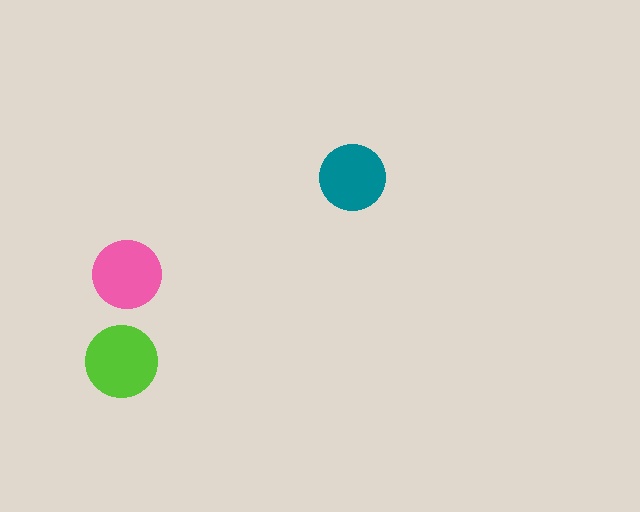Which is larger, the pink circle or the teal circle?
The pink one.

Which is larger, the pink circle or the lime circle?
The lime one.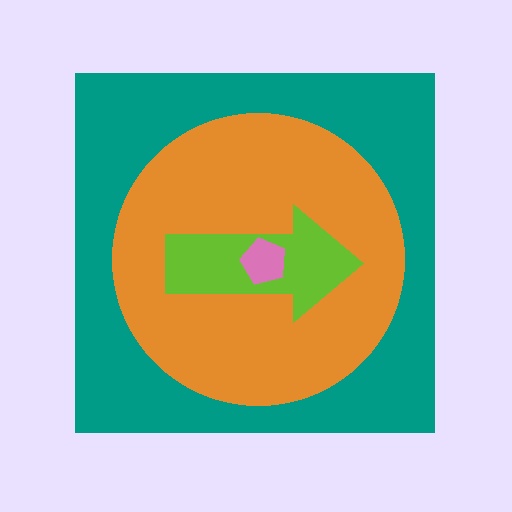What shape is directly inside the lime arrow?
The pink pentagon.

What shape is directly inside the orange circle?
The lime arrow.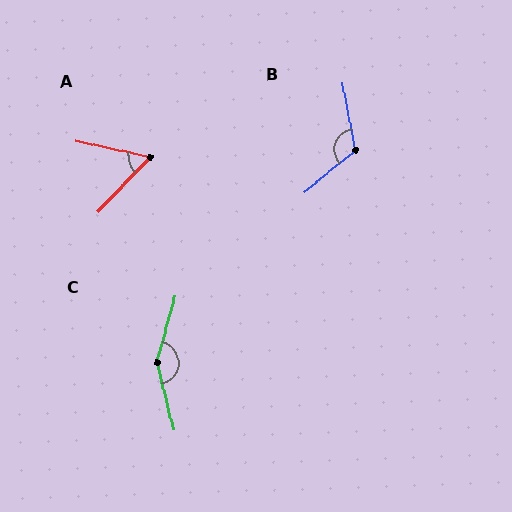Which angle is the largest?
C, at approximately 151 degrees.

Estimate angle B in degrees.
Approximately 119 degrees.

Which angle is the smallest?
A, at approximately 59 degrees.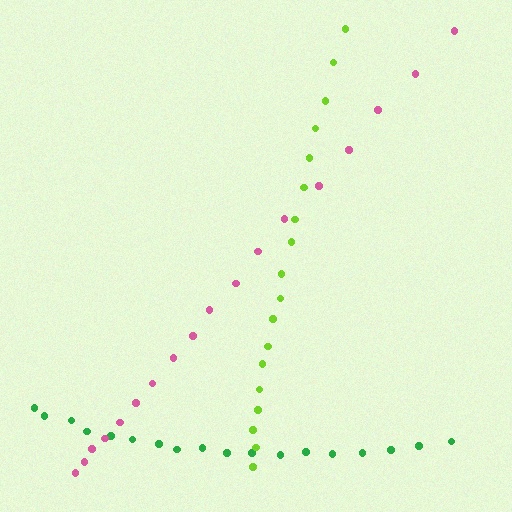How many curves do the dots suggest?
There are 3 distinct paths.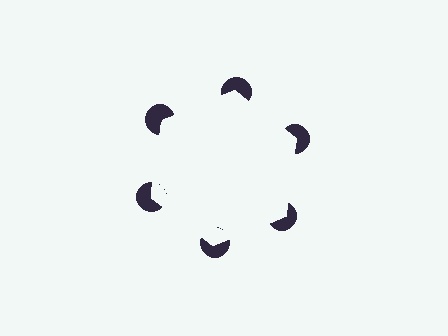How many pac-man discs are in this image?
There are 6 — one at each vertex of the illusory hexagon.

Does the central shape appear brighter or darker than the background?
It typically appears slightly brighter than the background, even though no actual brightness change is drawn.